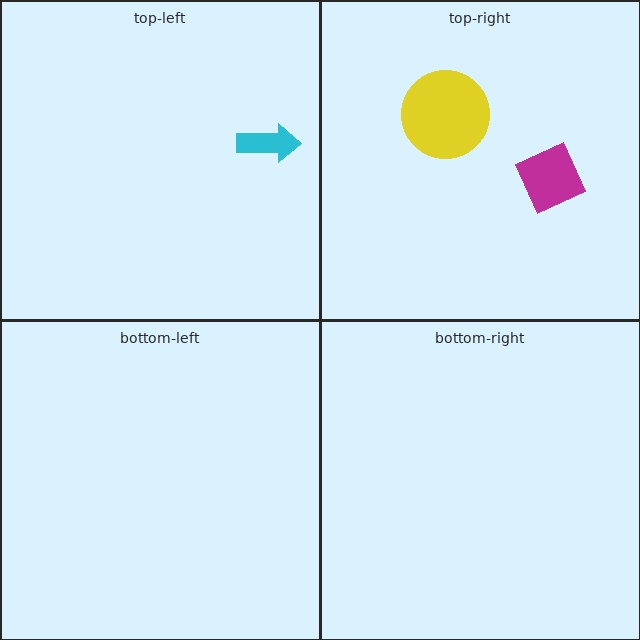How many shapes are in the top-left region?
1.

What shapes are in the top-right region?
The magenta diamond, the yellow circle.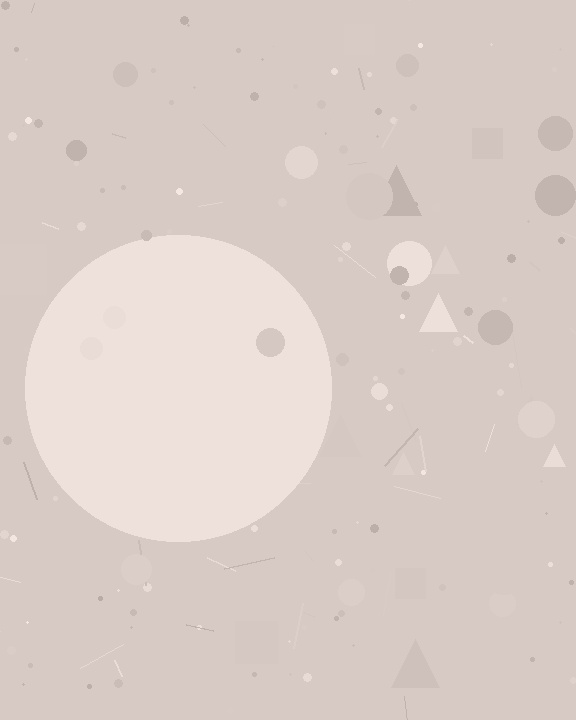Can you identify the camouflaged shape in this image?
The camouflaged shape is a circle.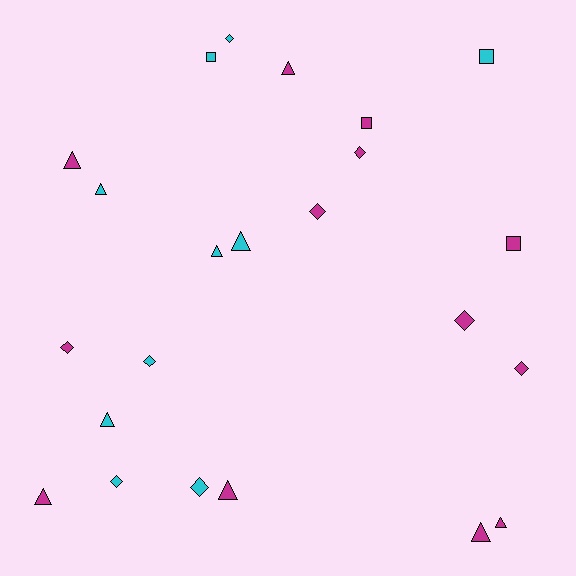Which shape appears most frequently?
Triangle, with 10 objects.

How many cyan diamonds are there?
There are 4 cyan diamonds.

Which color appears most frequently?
Magenta, with 13 objects.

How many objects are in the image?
There are 23 objects.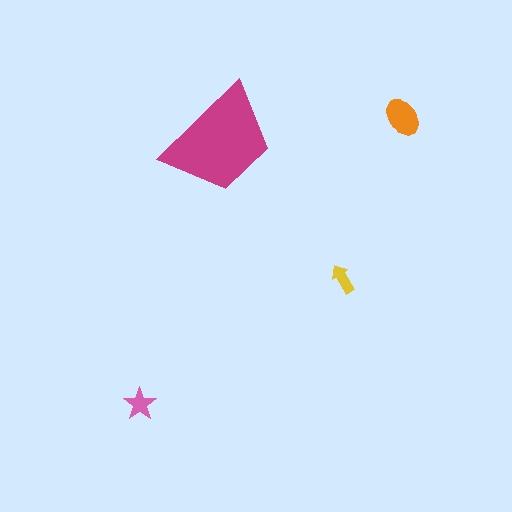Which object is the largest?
The magenta trapezoid.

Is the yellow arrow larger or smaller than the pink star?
Smaller.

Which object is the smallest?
The yellow arrow.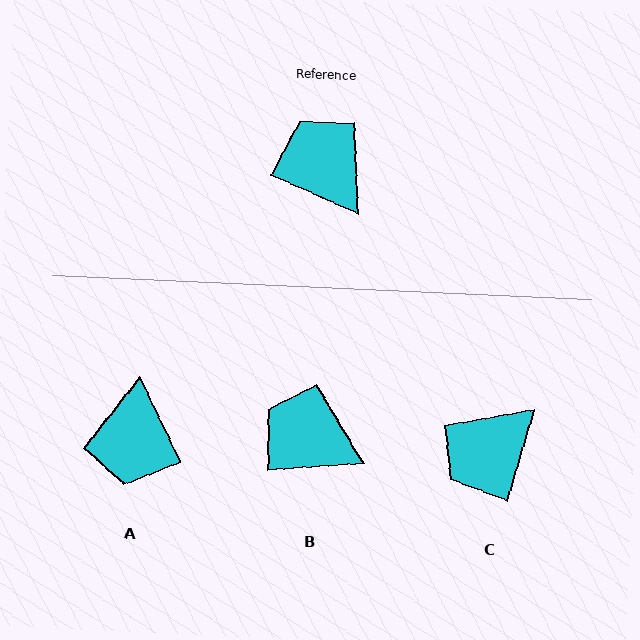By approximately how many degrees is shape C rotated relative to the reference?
Approximately 98 degrees counter-clockwise.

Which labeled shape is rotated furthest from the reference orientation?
A, about 140 degrees away.